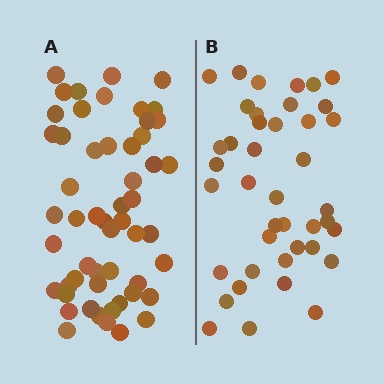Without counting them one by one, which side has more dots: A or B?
Region A (the left region) has more dots.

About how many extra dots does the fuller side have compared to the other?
Region A has approximately 15 more dots than region B.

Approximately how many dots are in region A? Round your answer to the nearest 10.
About 50 dots. (The exact count is 54, which rounds to 50.)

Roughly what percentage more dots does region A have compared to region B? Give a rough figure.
About 30% more.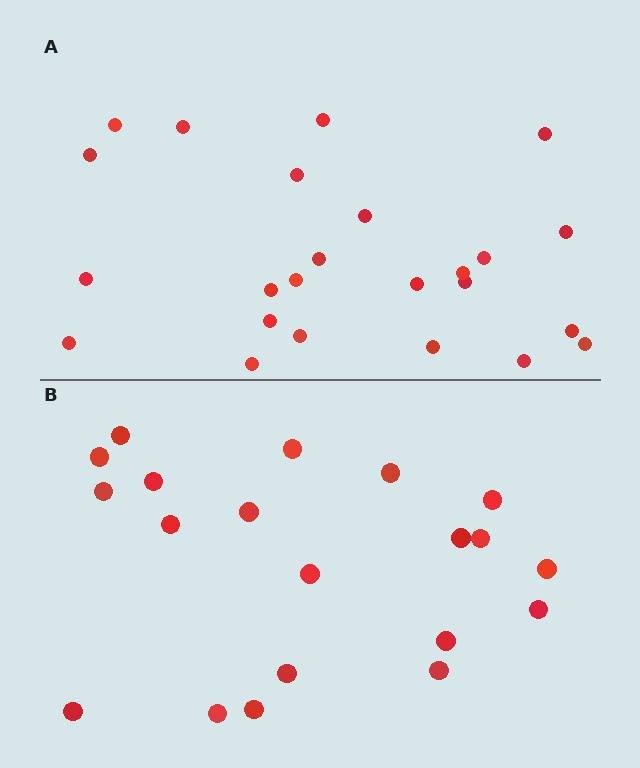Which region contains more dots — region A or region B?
Region A (the top region) has more dots.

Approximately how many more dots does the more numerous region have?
Region A has about 4 more dots than region B.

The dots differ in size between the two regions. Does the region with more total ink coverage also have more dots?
No. Region B has more total ink coverage because its dots are larger, but region A actually contains more individual dots. Total area can be misleading — the number of items is what matters here.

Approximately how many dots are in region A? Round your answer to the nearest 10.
About 20 dots. (The exact count is 24, which rounds to 20.)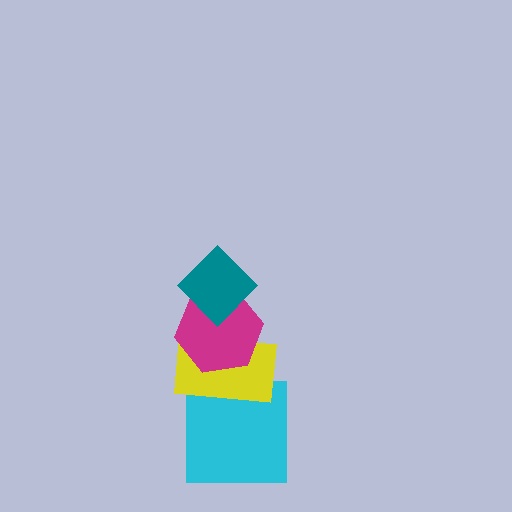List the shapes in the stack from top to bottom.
From top to bottom: the teal diamond, the magenta hexagon, the yellow rectangle, the cyan square.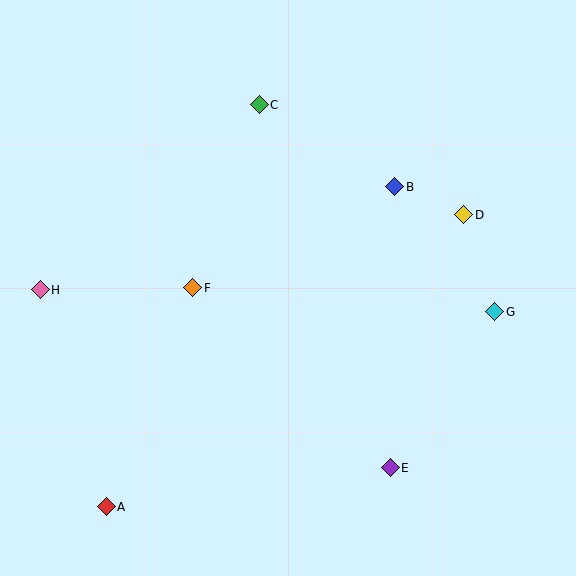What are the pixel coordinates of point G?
Point G is at (495, 312).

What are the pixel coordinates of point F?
Point F is at (193, 288).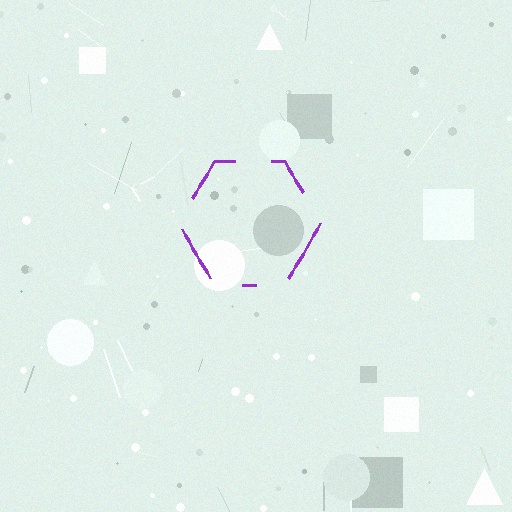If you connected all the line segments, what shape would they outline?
They would outline a hexagon.